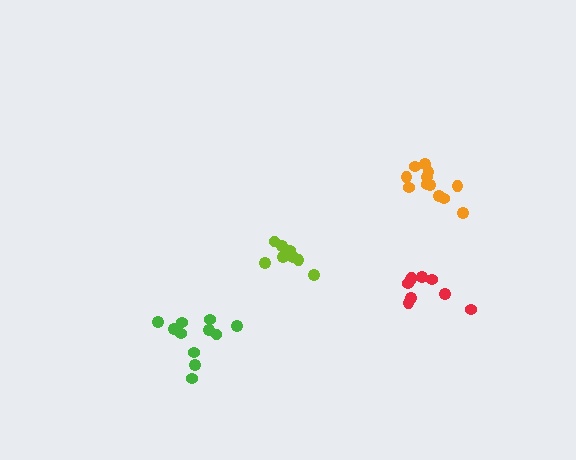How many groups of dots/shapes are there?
There are 4 groups.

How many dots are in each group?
Group 1: 11 dots, Group 2: 13 dots, Group 3: 8 dots, Group 4: 9 dots (41 total).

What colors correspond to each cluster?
The clusters are colored: green, orange, lime, red.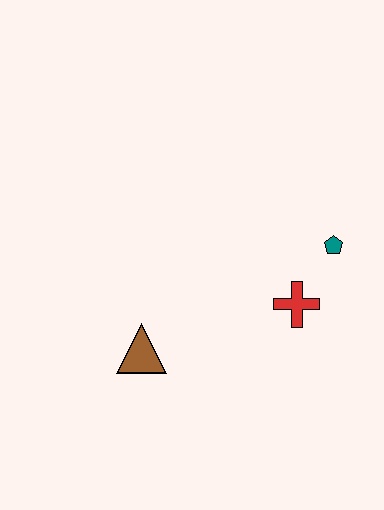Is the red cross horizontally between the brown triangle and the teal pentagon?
Yes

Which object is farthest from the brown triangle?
The teal pentagon is farthest from the brown triangle.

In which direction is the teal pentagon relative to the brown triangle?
The teal pentagon is to the right of the brown triangle.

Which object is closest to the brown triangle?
The red cross is closest to the brown triangle.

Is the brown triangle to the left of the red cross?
Yes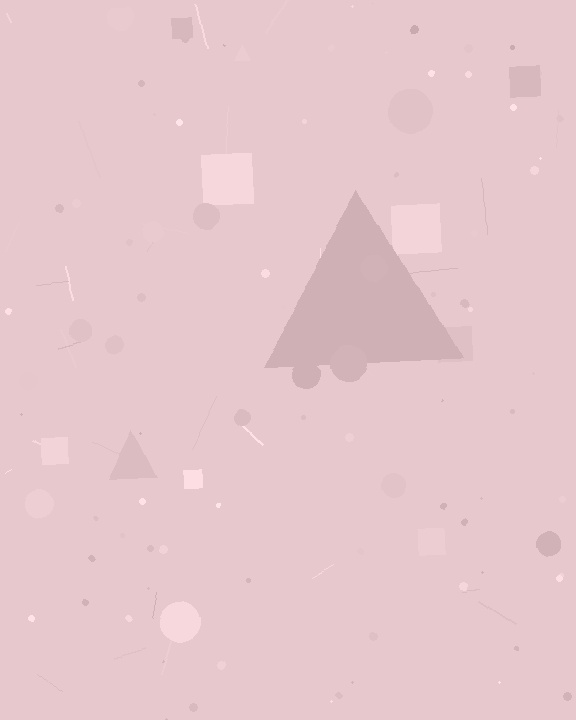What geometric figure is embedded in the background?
A triangle is embedded in the background.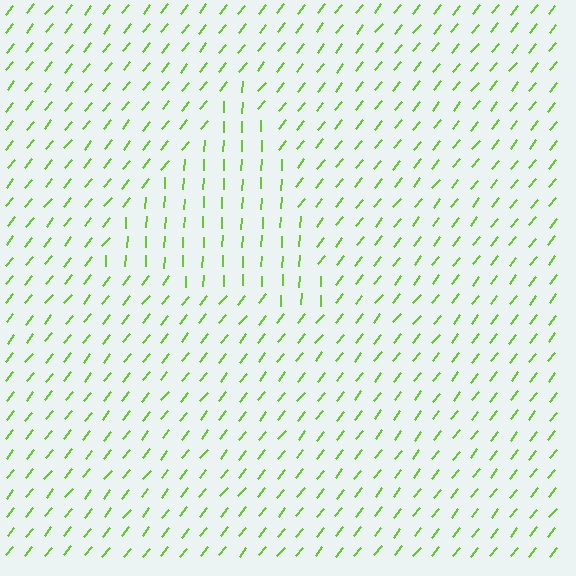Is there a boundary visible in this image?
Yes, there is a texture boundary formed by a change in line orientation.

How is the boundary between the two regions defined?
The boundary is defined purely by a change in line orientation (approximately 36 degrees difference). All lines are the same color and thickness.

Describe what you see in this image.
The image is filled with small lime line segments. A triangle region in the image has lines oriented differently from the surrounding lines, creating a visible texture boundary.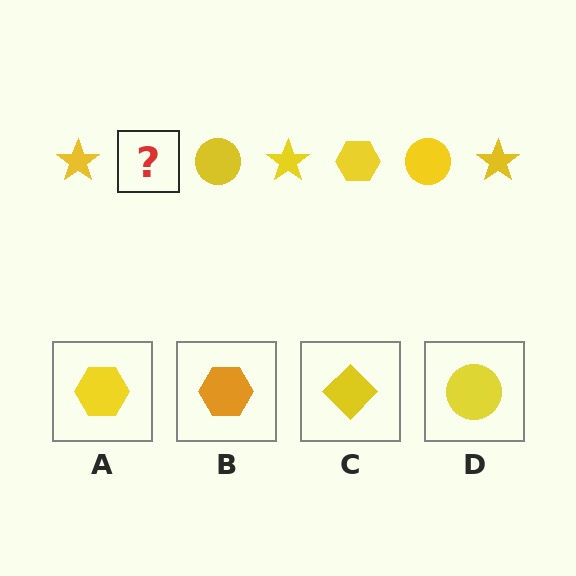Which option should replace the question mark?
Option A.